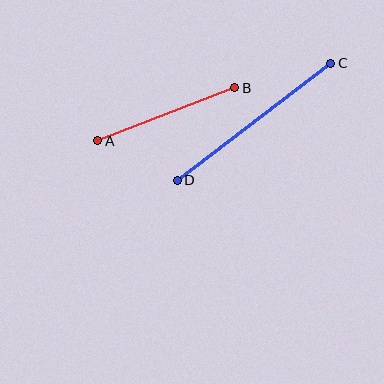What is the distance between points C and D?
The distance is approximately 193 pixels.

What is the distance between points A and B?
The distance is approximately 147 pixels.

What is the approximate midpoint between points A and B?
The midpoint is at approximately (166, 114) pixels.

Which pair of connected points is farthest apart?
Points C and D are farthest apart.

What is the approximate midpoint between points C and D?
The midpoint is at approximately (254, 122) pixels.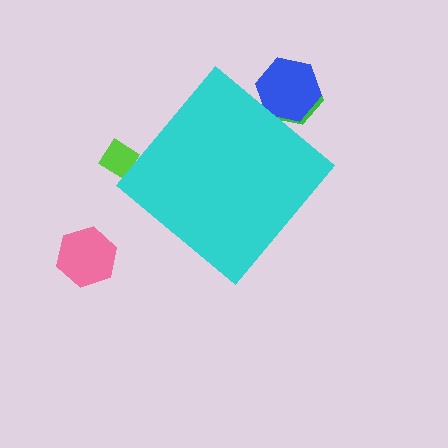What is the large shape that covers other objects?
A cyan diamond.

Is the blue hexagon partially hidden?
Yes, the blue hexagon is partially hidden behind the cyan diamond.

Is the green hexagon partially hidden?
Yes, the green hexagon is partially hidden behind the cyan diamond.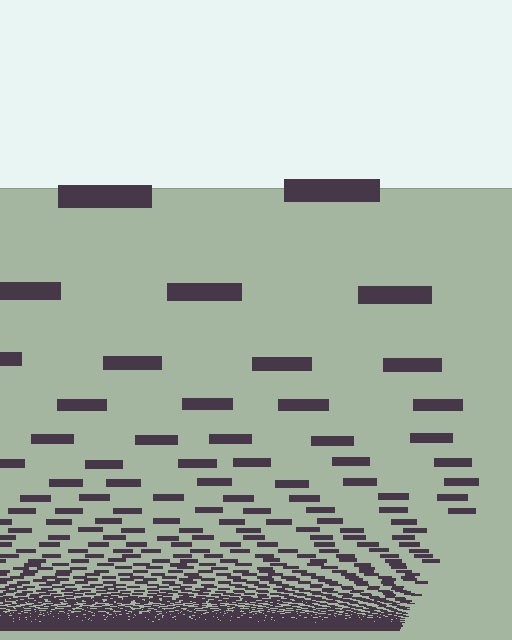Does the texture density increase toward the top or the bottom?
Density increases toward the bottom.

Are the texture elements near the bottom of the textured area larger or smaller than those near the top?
Smaller. The gradient is inverted — elements near the bottom are smaller and denser.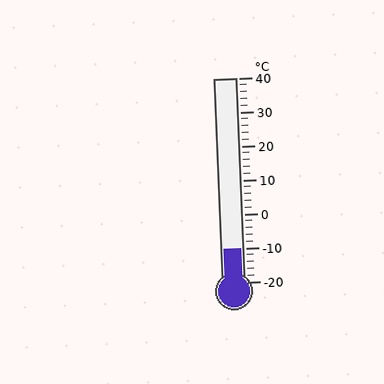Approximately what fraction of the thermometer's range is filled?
The thermometer is filled to approximately 15% of its range.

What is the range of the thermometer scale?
The thermometer scale ranges from -20°C to 40°C.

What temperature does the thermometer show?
The thermometer shows approximately -10°C.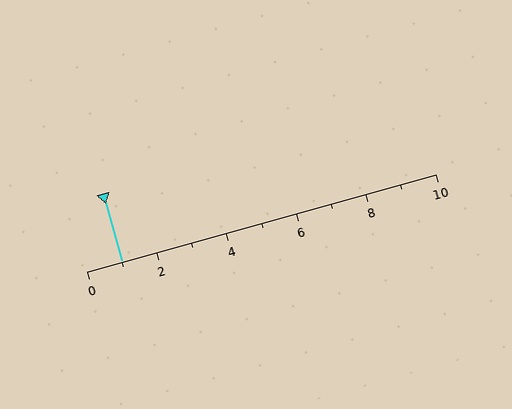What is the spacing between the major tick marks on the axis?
The major ticks are spaced 2 apart.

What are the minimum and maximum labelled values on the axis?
The axis runs from 0 to 10.